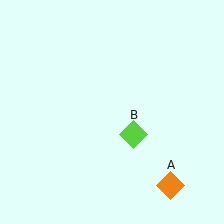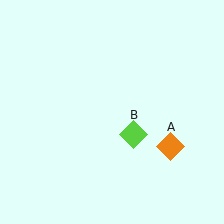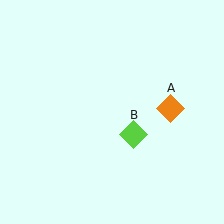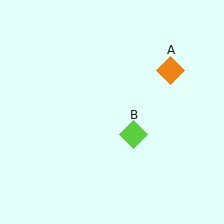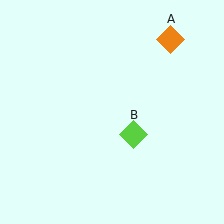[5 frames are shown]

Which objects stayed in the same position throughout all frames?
Lime diamond (object B) remained stationary.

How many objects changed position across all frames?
1 object changed position: orange diamond (object A).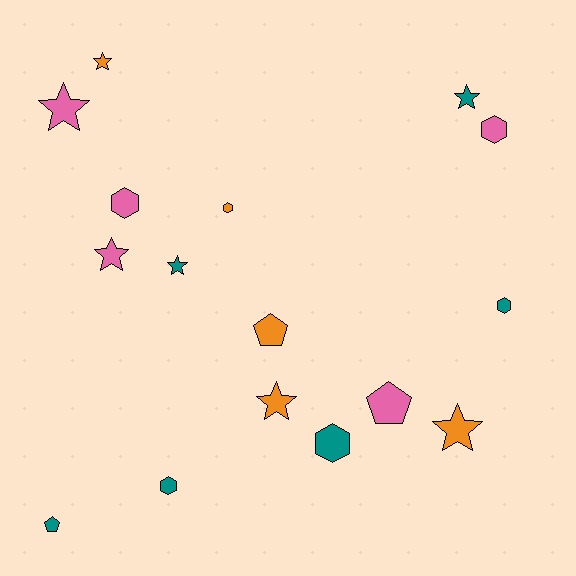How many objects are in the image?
There are 16 objects.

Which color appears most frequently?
Teal, with 6 objects.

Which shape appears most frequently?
Star, with 7 objects.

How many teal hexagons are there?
There are 3 teal hexagons.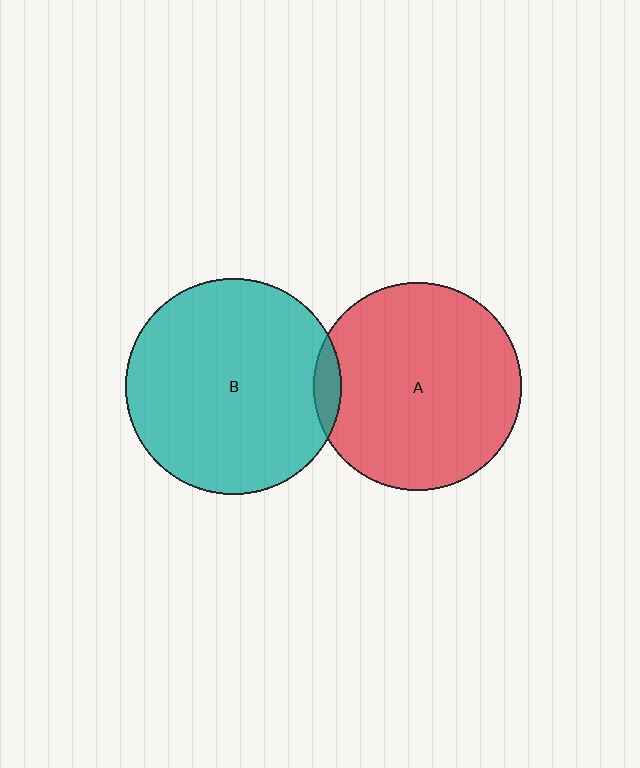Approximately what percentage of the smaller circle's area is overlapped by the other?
Approximately 5%.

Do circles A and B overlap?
Yes.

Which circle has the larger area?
Circle B (teal).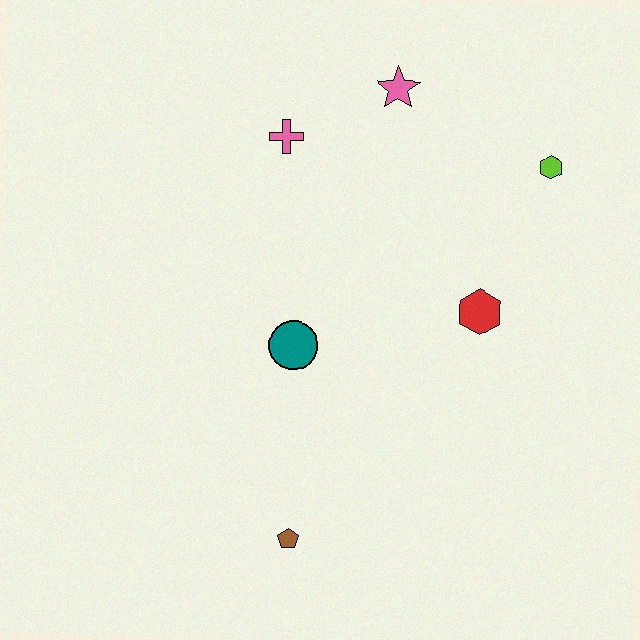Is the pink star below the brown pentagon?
No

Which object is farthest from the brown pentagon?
The pink star is farthest from the brown pentagon.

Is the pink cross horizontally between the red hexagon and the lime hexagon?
No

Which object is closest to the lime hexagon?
The red hexagon is closest to the lime hexagon.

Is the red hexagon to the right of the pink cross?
Yes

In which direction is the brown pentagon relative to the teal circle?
The brown pentagon is below the teal circle.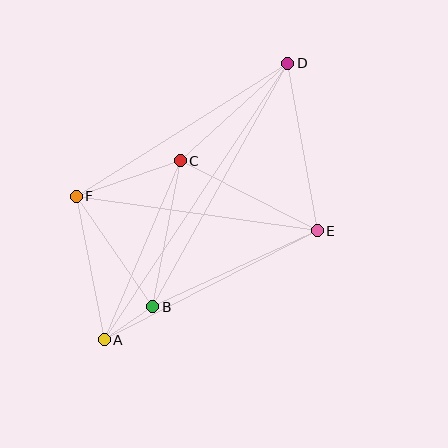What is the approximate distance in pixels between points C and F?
The distance between C and F is approximately 110 pixels.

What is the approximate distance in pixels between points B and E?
The distance between B and E is approximately 181 pixels.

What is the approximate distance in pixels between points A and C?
The distance between A and C is approximately 195 pixels.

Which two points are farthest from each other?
Points A and D are farthest from each other.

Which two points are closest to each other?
Points A and B are closest to each other.